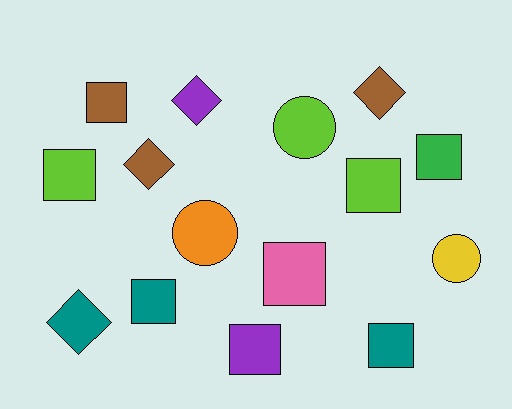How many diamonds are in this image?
There are 4 diamonds.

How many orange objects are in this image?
There is 1 orange object.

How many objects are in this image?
There are 15 objects.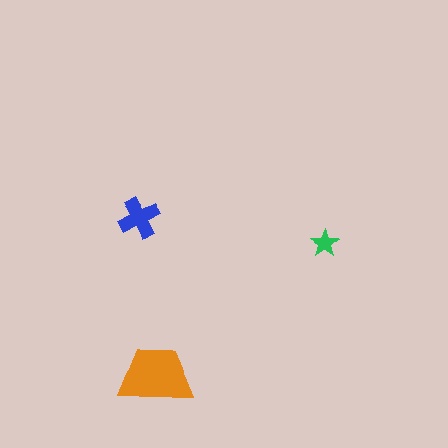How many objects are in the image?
There are 3 objects in the image.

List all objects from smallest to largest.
The green star, the blue cross, the orange trapezoid.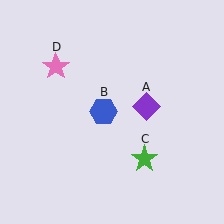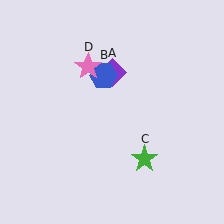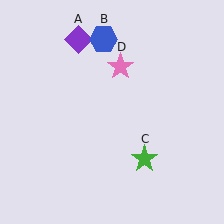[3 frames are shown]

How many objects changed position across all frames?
3 objects changed position: purple diamond (object A), blue hexagon (object B), pink star (object D).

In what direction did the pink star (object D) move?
The pink star (object D) moved right.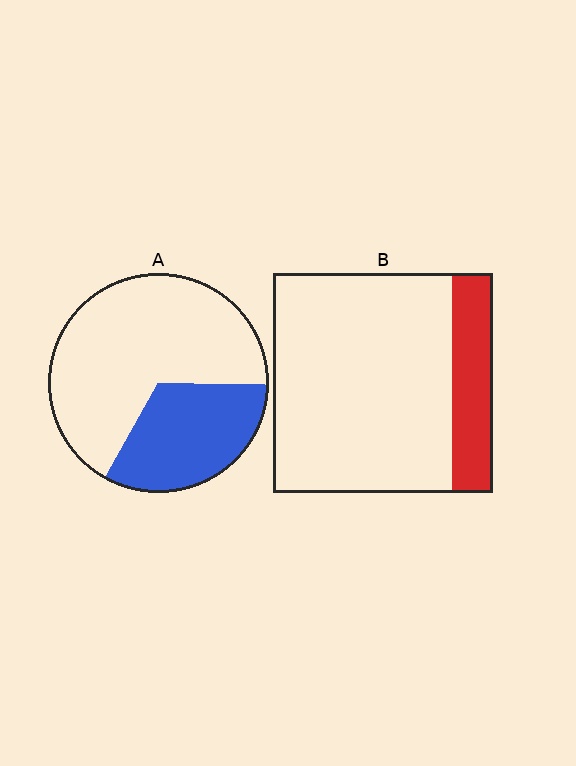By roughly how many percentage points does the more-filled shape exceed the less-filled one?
By roughly 15 percentage points (A over B).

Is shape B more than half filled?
No.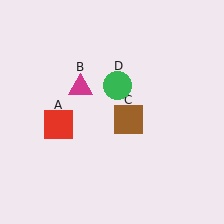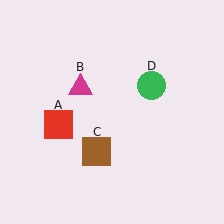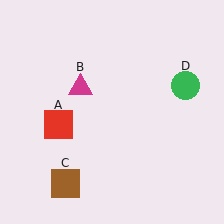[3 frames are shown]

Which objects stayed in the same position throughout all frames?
Red square (object A) and magenta triangle (object B) remained stationary.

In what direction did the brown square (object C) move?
The brown square (object C) moved down and to the left.